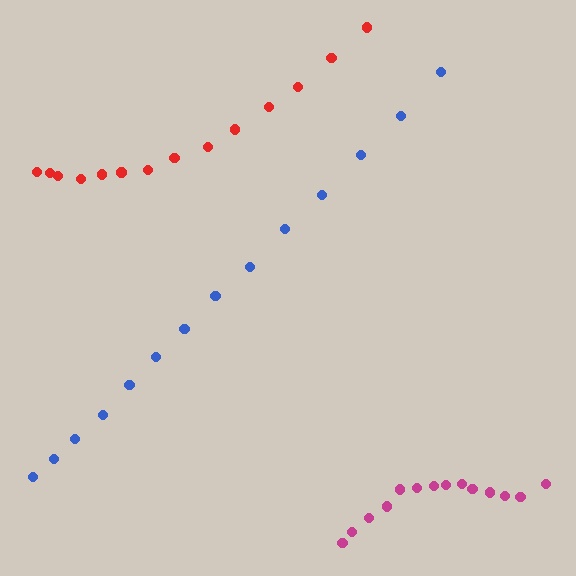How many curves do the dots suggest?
There are 3 distinct paths.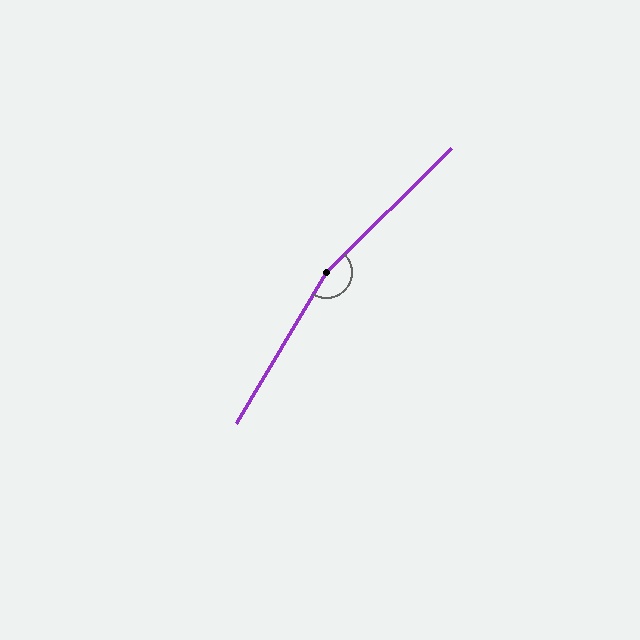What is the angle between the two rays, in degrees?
Approximately 165 degrees.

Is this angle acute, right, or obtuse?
It is obtuse.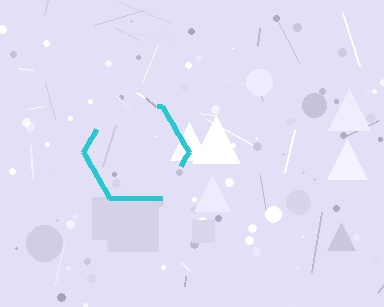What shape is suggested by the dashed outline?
The dashed outline suggests a hexagon.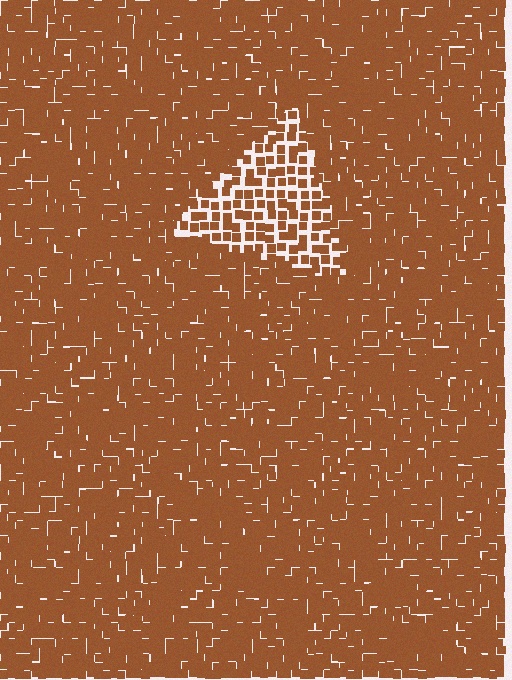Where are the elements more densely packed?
The elements are more densely packed outside the triangle boundary.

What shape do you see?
I see a triangle.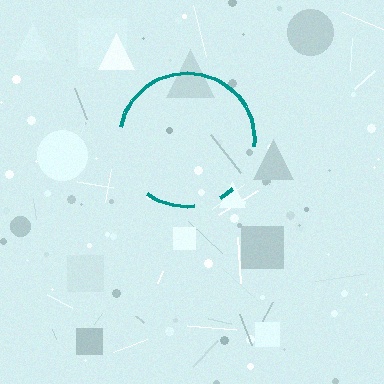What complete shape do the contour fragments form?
The contour fragments form a circle.